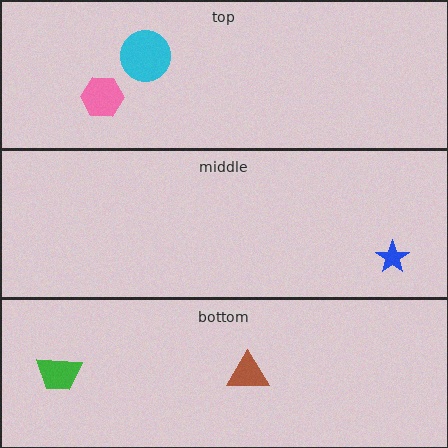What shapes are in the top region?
The cyan circle, the pink hexagon.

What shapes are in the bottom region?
The green trapezoid, the brown triangle.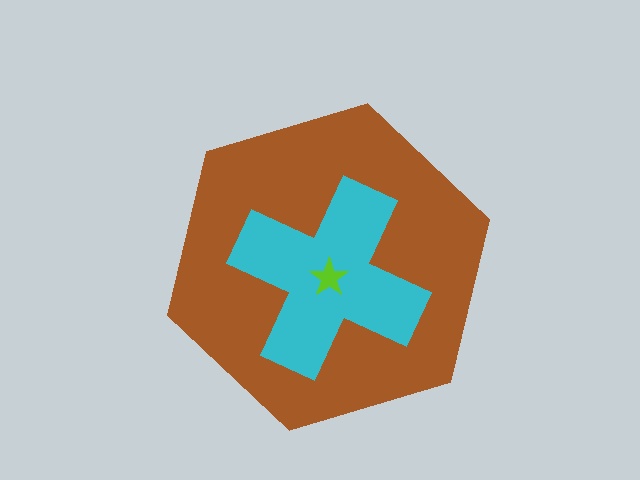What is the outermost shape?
The brown hexagon.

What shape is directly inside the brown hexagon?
The cyan cross.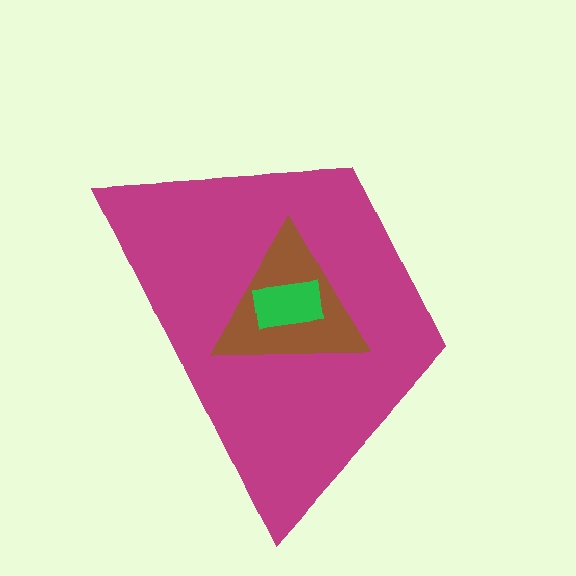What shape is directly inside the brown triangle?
The green rectangle.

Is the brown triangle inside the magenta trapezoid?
Yes.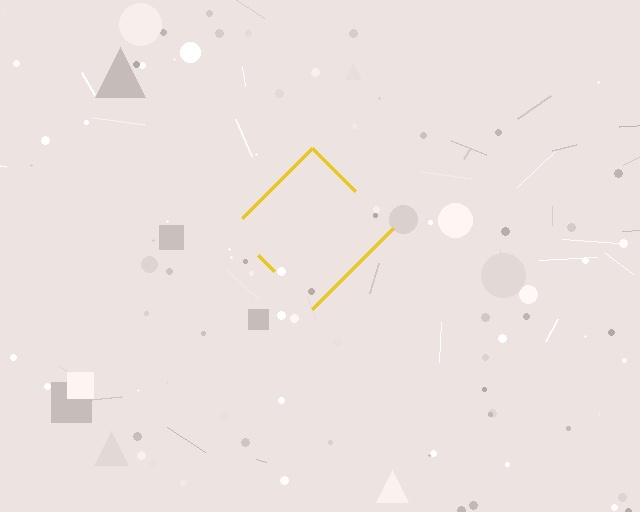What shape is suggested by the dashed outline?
The dashed outline suggests a diamond.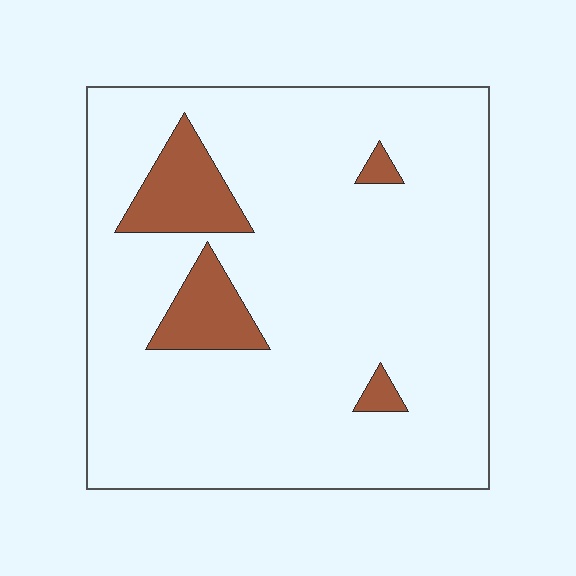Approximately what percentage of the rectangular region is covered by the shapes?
Approximately 10%.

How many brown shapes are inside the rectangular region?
4.